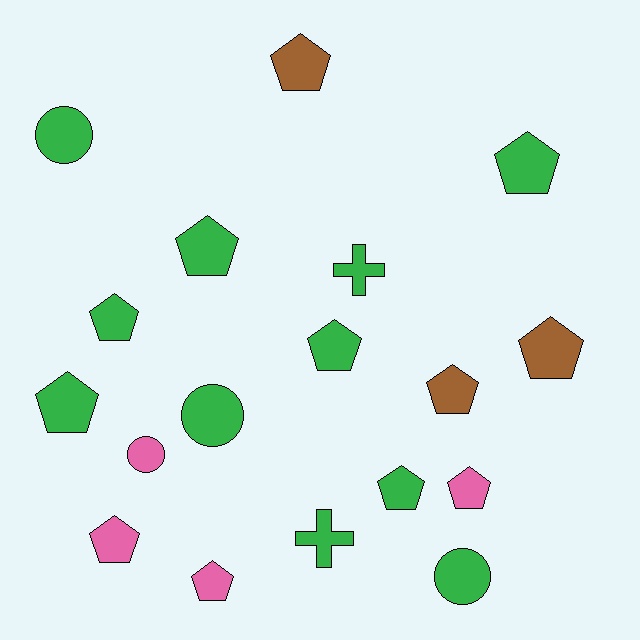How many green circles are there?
There are 3 green circles.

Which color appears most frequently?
Green, with 11 objects.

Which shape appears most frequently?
Pentagon, with 12 objects.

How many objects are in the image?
There are 18 objects.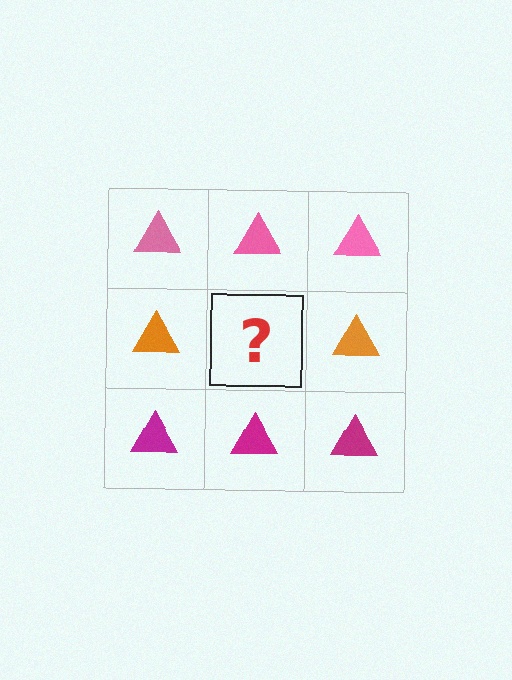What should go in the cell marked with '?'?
The missing cell should contain an orange triangle.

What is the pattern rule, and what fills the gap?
The rule is that each row has a consistent color. The gap should be filled with an orange triangle.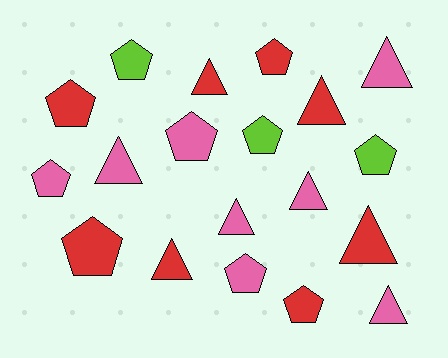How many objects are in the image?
There are 19 objects.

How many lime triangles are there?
There are no lime triangles.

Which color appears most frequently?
Pink, with 8 objects.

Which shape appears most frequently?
Pentagon, with 10 objects.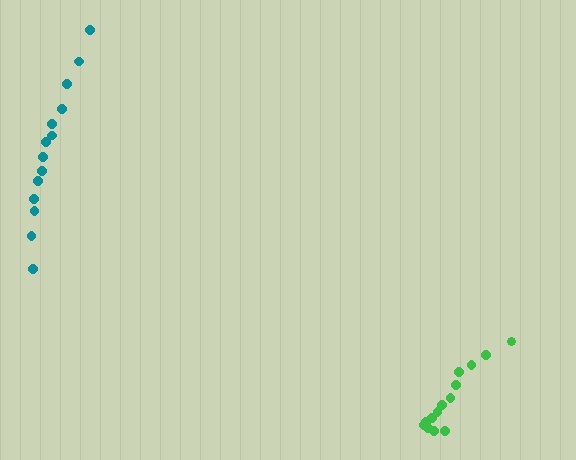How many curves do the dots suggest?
There are 2 distinct paths.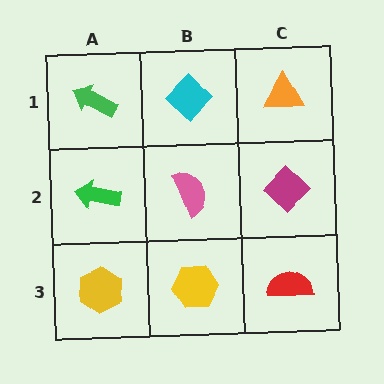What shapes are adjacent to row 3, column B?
A pink semicircle (row 2, column B), a yellow hexagon (row 3, column A), a red semicircle (row 3, column C).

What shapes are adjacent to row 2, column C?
An orange triangle (row 1, column C), a red semicircle (row 3, column C), a pink semicircle (row 2, column B).